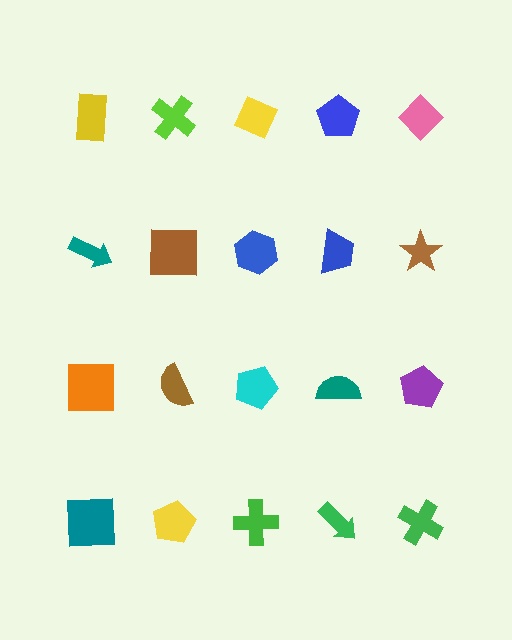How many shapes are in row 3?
5 shapes.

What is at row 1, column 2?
A lime cross.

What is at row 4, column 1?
A teal square.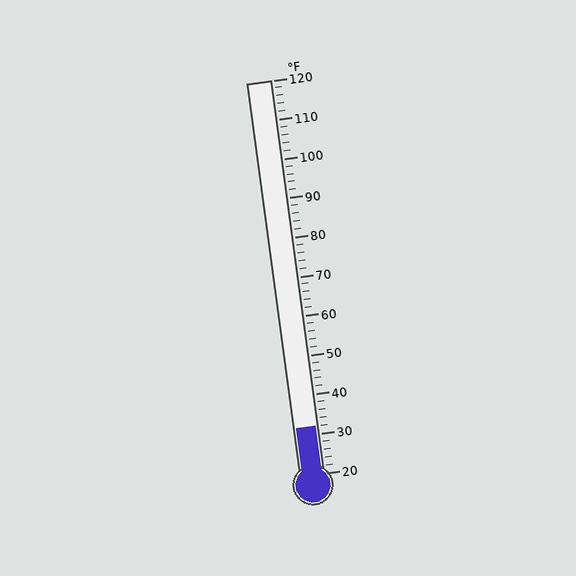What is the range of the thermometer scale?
The thermometer scale ranges from 20°F to 120°F.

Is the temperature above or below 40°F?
The temperature is below 40°F.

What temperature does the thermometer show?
The thermometer shows approximately 32°F.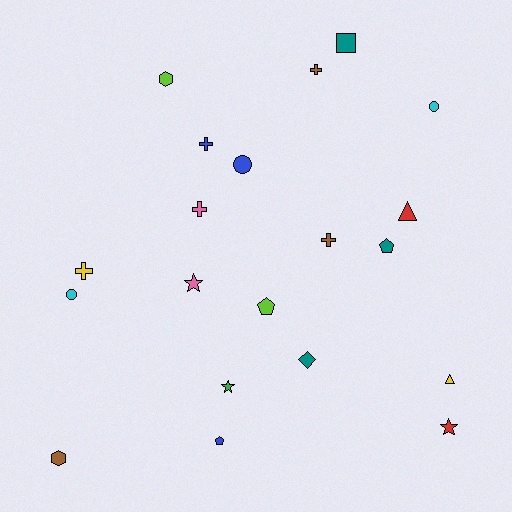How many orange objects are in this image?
There are no orange objects.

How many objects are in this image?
There are 20 objects.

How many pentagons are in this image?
There are 3 pentagons.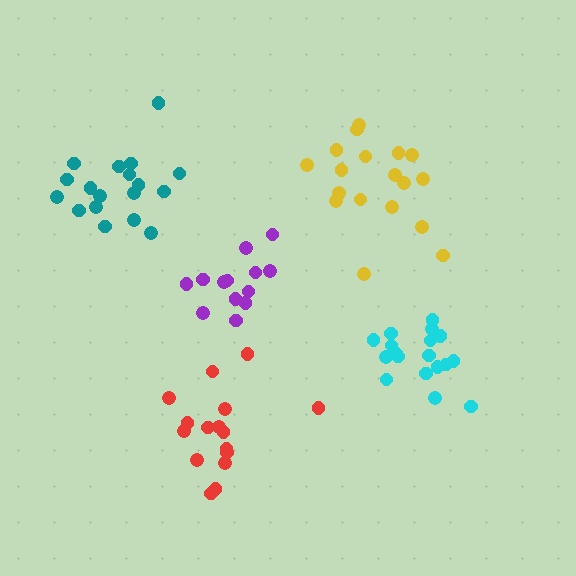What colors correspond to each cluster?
The clusters are colored: purple, cyan, teal, yellow, red.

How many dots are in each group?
Group 1: 13 dots, Group 2: 18 dots, Group 3: 18 dots, Group 4: 18 dots, Group 5: 16 dots (83 total).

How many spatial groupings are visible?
There are 5 spatial groupings.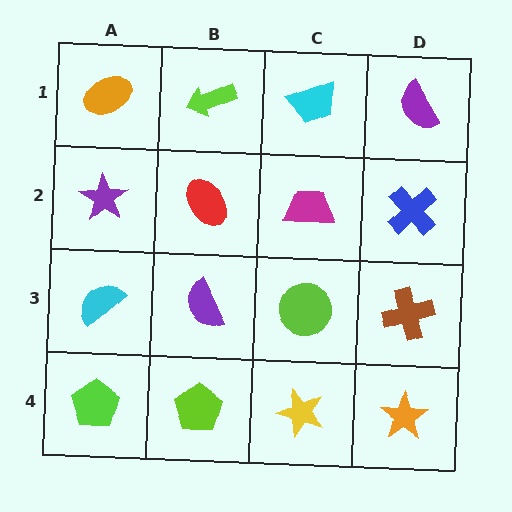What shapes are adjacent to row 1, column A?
A purple star (row 2, column A), a lime arrow (row 1, column B).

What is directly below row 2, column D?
A brown cross.